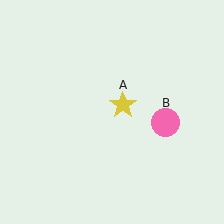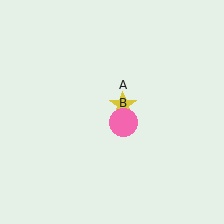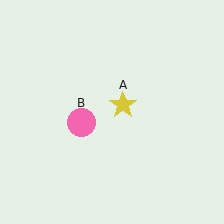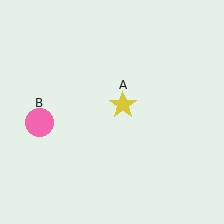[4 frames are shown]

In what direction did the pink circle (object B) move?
The pink circle (object B) moved left.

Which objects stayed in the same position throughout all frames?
Yellow star (object A) remained stationary.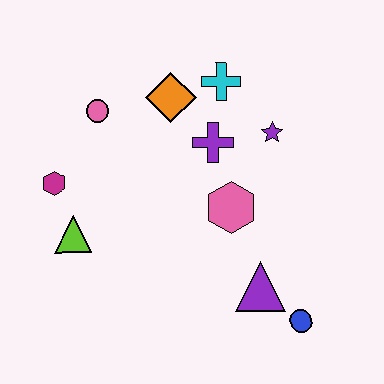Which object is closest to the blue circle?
The purple triangle is closest to the blue circle.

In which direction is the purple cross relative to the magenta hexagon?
The purple cross is to the right of the magenta hexagon.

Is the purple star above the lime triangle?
Yes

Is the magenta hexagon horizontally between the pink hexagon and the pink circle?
No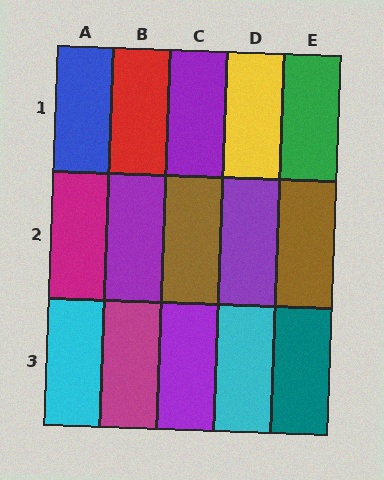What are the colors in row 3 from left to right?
Cyan, magenta, purple, cyan, teal.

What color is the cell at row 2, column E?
Brown.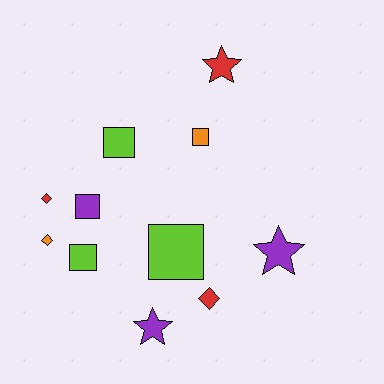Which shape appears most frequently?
Square, with 5 objects.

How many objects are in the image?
There are 11 objects.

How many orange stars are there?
There are no orange stars.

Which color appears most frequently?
Purple, with 3 objects.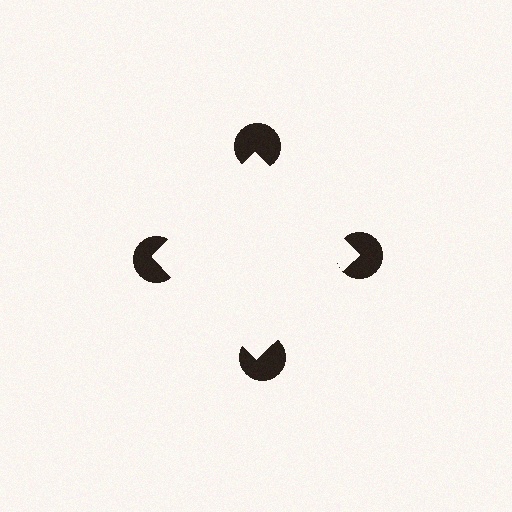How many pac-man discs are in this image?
There are 4 — one at each vertex of the illusory square.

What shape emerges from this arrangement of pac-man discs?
An illusory square — its edges are inferred from the aligned wedge cuts in the pac-man discs, not physically drawn.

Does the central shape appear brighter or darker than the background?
It typically appears slightly brighter than the background, even though no actual brightness change is drawn.